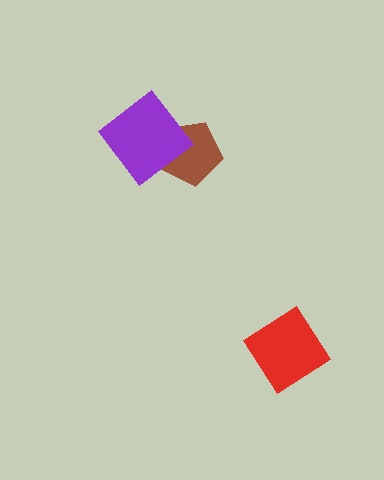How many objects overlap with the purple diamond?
1 object overlaps with the purple diamond.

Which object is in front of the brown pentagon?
The purple diamond is in front of the brown pentagon.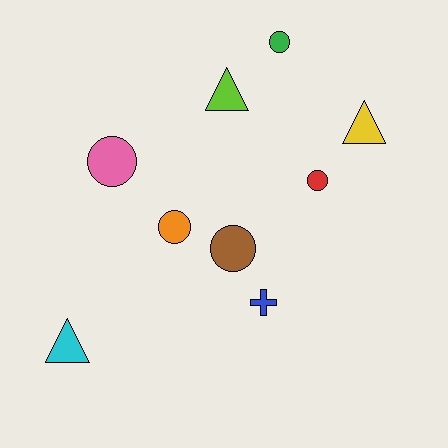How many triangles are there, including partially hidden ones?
There are 3 triangles.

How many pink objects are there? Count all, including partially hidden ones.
There is 1 pink object.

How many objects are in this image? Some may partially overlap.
There are 9 objects.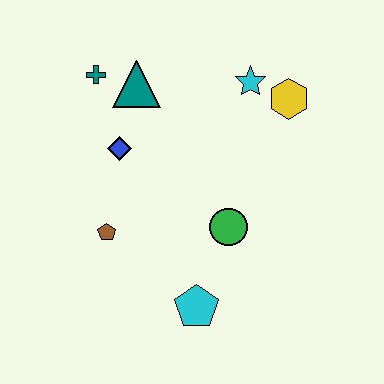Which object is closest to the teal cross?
The teal triangle is closest to the teal cross.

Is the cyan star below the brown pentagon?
No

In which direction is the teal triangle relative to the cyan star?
The teal triangle is to the left of the cyan star.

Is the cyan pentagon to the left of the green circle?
Yes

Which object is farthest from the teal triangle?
The cyan pentagon is farthest from the teal triangle.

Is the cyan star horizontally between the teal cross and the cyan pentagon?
No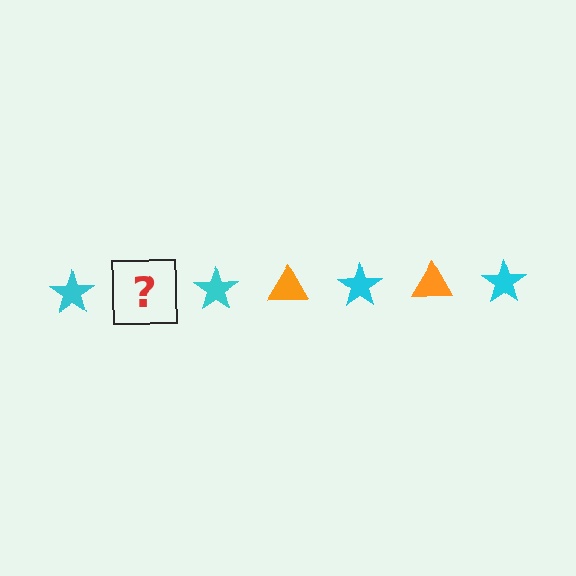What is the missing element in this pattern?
The missing element is an orange triangle.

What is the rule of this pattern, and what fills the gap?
The rule is that the pattern alternates between cyan star and orange triangle. The gap should be filled with an orange triangle.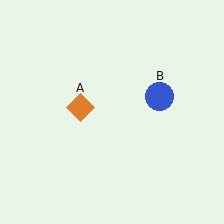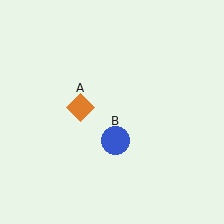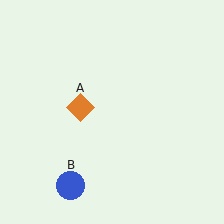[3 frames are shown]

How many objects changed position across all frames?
1 object changed position: blue circle (object B).